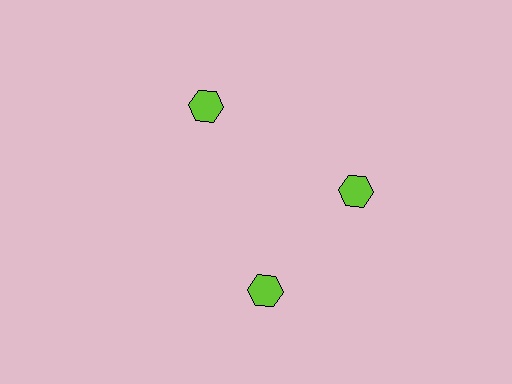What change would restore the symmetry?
The symmetry would be restored by rotating it back into even spacing with its neighbors so that all 3 hexagons sit at equal angles and equal distance from the center.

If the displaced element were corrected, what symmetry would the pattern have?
It would have 3-fold rotational symmetry — the pattern would map onto itself every 120 degrees.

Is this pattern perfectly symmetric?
No. The 3 lime hexagons are arranged in a ring, but one element near the 7 o'clock position is rotated out of alignment along the ring, breaking the 3-fold rotational symmetry.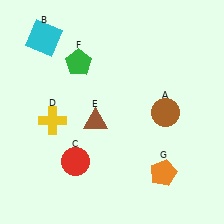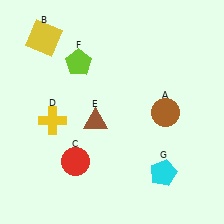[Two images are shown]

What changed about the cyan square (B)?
In Image 1, B is cyan. In Image 2, it changed to yellow.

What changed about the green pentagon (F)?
In Image 1, F is green. In Image 2, it changed to lime.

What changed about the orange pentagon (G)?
In Image 1, G is orange. In Image 2, it changed to cyan.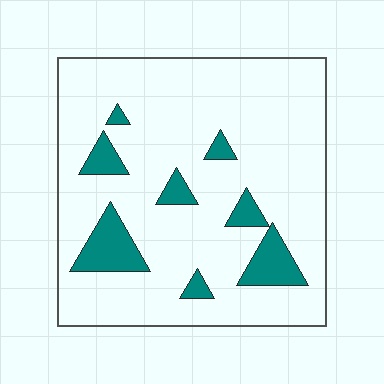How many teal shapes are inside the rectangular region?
8.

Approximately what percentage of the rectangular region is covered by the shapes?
Approximately 15%.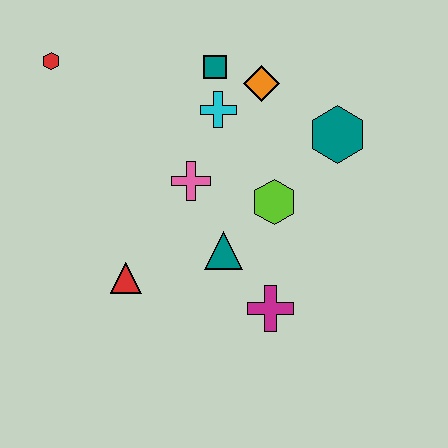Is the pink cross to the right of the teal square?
No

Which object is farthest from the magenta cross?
The red hexagon is farthest from the magenta cross.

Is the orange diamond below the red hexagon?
Yes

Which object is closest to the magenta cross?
The teal triangle is closest to the magenta cross.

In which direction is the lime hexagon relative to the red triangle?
The lime hexagon is to the right of the red triangle.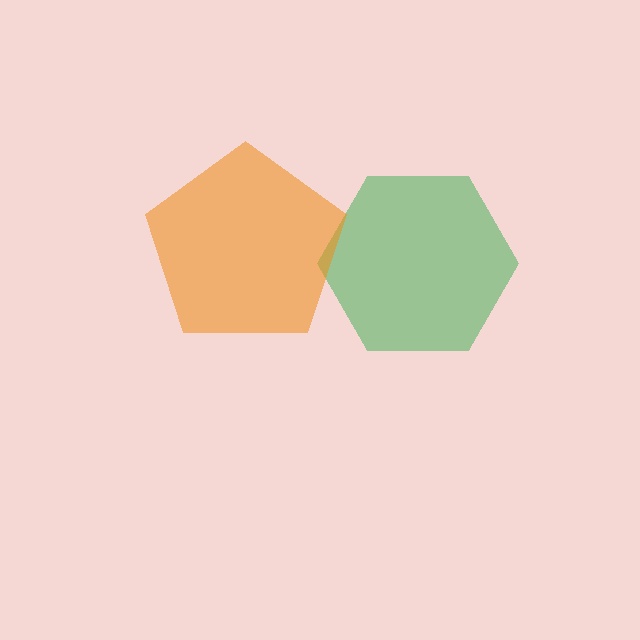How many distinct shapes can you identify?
There are 2 distinct shapes: a green hexagon, an orange pentagon.